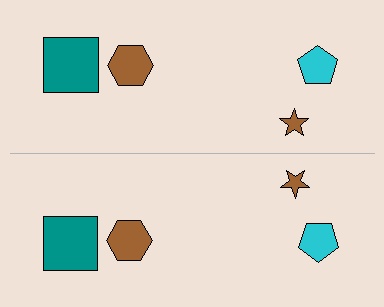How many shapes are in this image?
There are 8 shapes in this image.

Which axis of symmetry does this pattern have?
The pattern has a horizontal axis of symmetry running through the center of the image.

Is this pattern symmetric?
Yes, this pattern has bilateral (reflection) symmetry.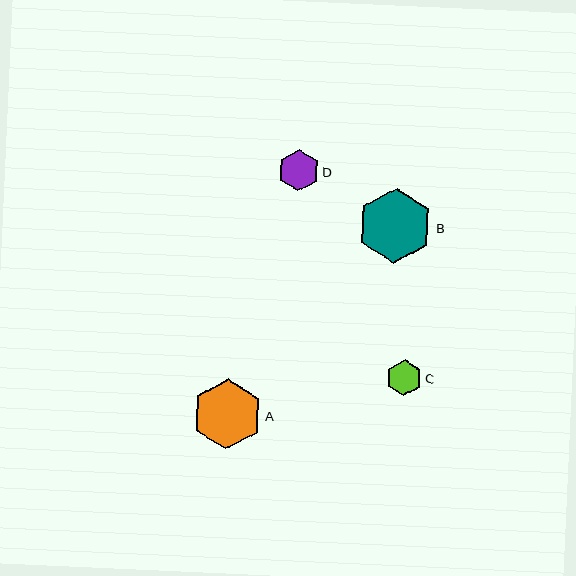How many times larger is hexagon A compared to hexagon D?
Hexagon A is approximately 1.7 times the size of hexagon D.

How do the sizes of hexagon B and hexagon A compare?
Hexagon B and hexagon A are approximately the same size.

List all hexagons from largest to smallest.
From largest to smallest: B, A, D, C.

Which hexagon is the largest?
Hexagon B is the largest with a size of approximately 76 pixels.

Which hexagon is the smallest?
Hexagon C is the smallest with a size of approximately 35 pixels.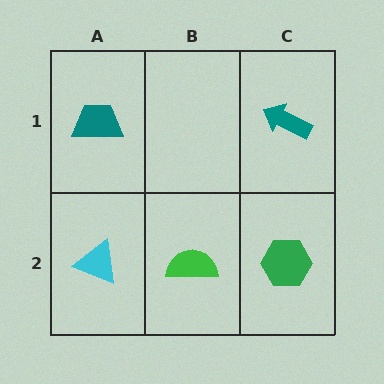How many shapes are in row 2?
3 shapes.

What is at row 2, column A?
A cyan triangle.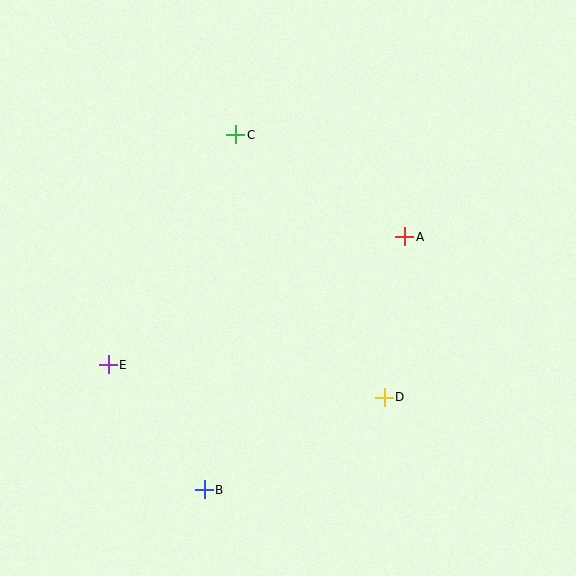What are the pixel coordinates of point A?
Point A is at (405, 237).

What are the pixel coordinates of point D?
Point D is at (384, 397).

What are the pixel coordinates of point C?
Point C is at (236, 135).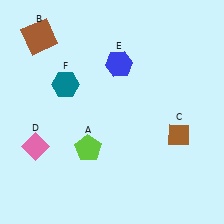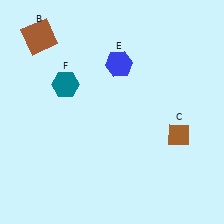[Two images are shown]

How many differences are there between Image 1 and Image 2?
There are 2 differences between the two images.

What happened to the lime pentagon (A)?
The lime pentagon (A) was removed in Image 2. It was in the bottom-left area of Image 1.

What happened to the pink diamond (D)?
The pink diamond (D) was removed in Image 2. It was in the bottom-left area of Image 1.